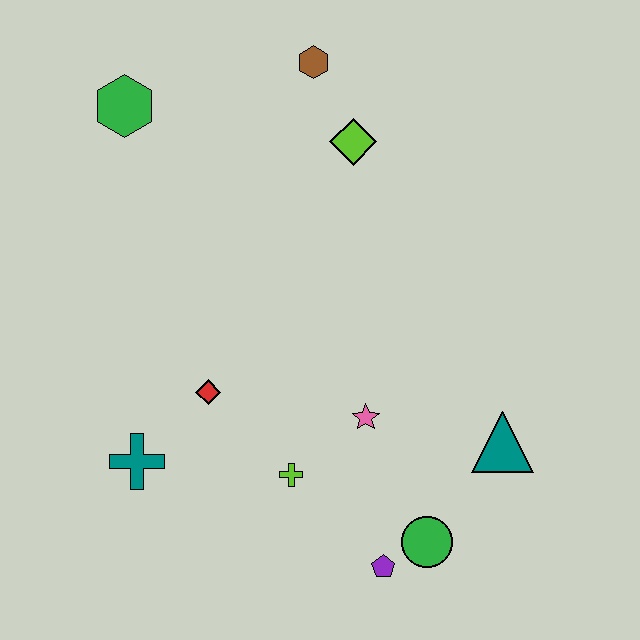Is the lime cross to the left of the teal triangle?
Yes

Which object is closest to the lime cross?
The pink star is closest to the lime cross.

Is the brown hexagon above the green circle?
Yes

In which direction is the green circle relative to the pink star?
The green circle is below the pink star.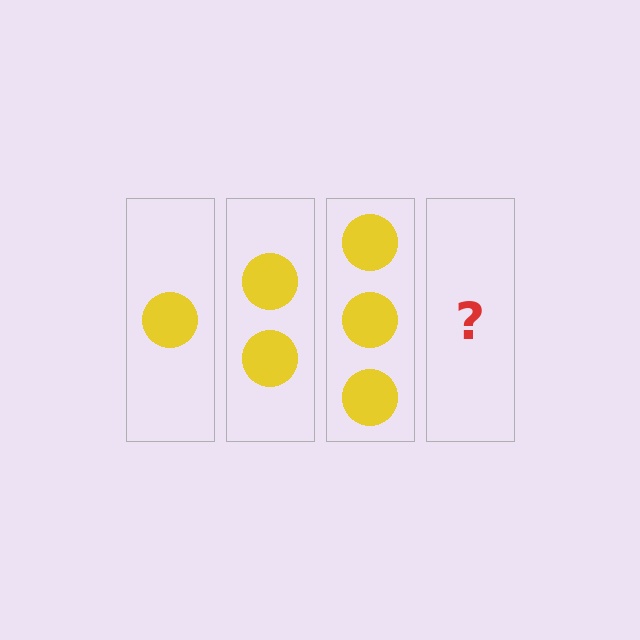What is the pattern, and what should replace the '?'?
The pattern is that each step adds one more circle. The '?' should be 4 circles.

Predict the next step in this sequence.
The next step is 4 circles.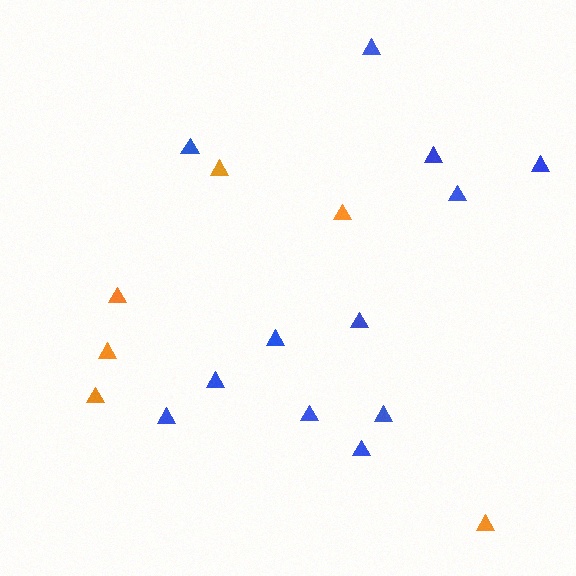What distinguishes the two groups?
There are 2 groups: one group of orange triangles (6) and one group of blue triangles (12).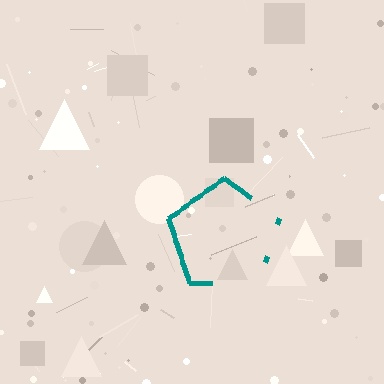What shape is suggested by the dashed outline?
The dashed outline suggests a pentagon.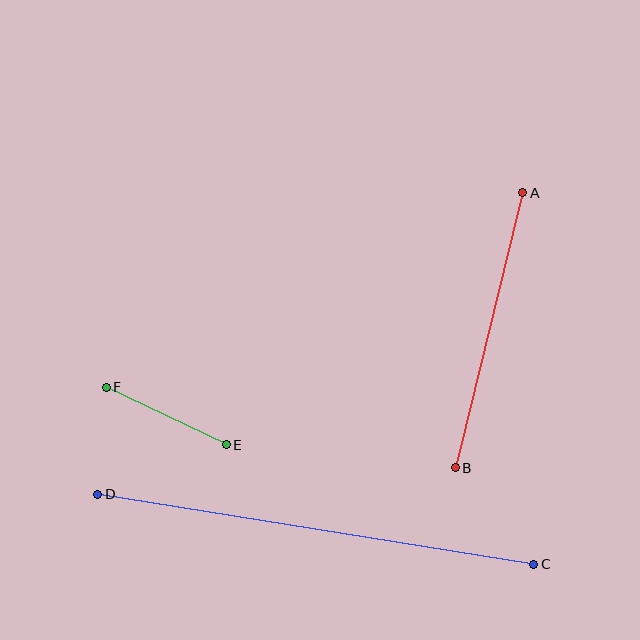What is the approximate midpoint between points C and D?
The midpoint is at approximately (316, 529) pixels.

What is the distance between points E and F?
The distance is approximately 133 pixels.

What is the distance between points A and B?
The distance is approximately 284 pixels.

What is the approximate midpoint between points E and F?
The midpoint is at approximately (166, 416) pixels.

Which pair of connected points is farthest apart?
Points C and D are farthest apart.